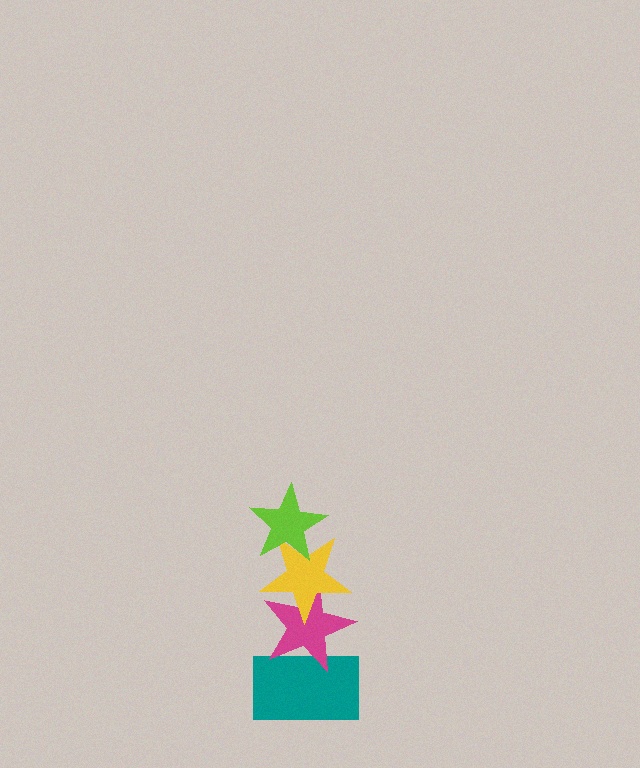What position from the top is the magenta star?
The magenta star is 3rd from the top.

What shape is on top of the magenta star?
The yellow star is on top of the magenta star.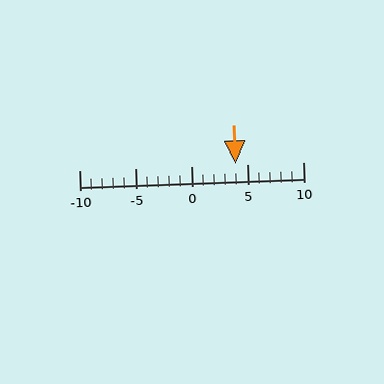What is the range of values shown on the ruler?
The ruler shows values from -10 to 10.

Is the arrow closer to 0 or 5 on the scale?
The arrow is closer to 5.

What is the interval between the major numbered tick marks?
The major tick marks are spaced 5 units apart.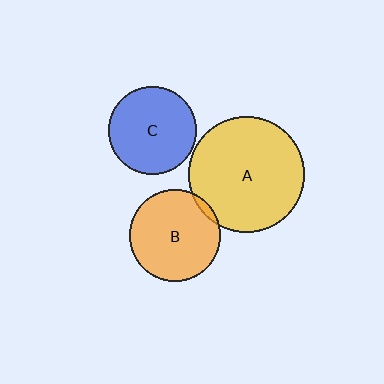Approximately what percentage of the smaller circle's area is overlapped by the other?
Approximately 5%.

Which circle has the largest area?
Circle A (yellow).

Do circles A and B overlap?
Yes.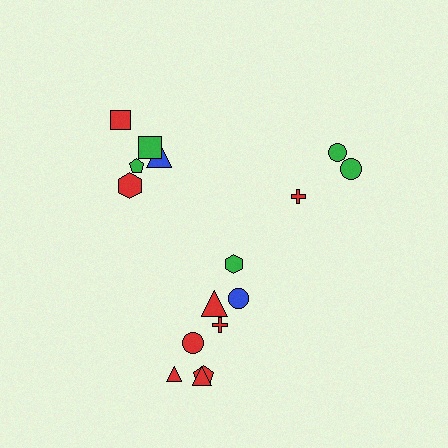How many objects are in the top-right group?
There are 3 objects.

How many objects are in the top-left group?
There are 5 objects.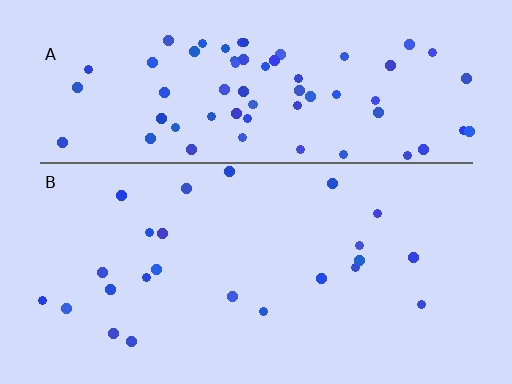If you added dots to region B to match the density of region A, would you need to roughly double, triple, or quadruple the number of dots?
Approximately triple.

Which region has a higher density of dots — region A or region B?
A (the top).